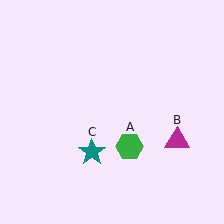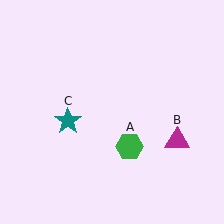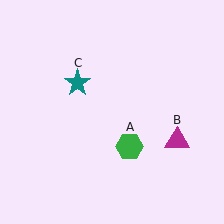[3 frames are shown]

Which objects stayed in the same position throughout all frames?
Green hexagon (object A) and magenta triangle (object B) remained stationary.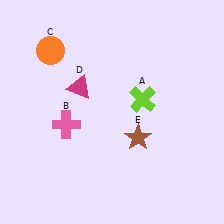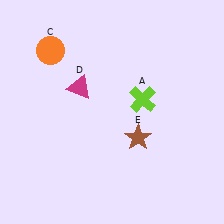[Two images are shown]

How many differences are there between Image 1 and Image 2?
There is 1 difference between the two images.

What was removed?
The pink cross (B) was removed in Image 2.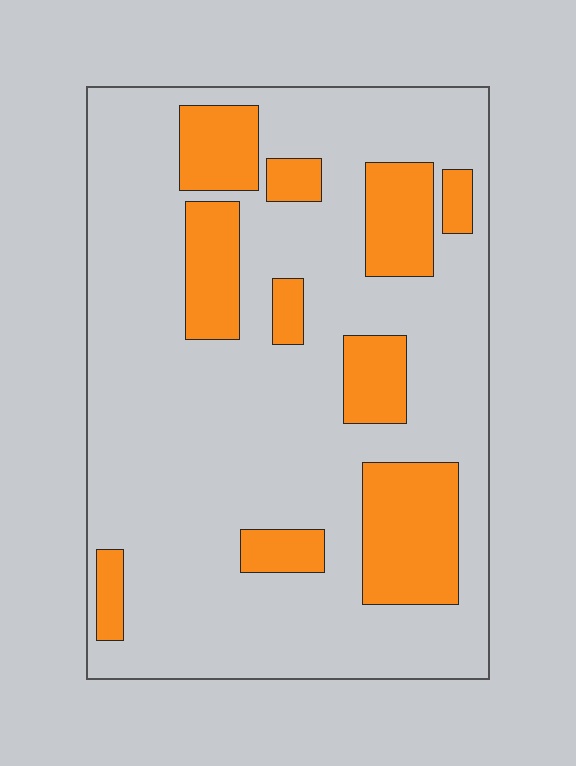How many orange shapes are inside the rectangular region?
10.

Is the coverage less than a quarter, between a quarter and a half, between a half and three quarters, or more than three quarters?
Less than a quarter.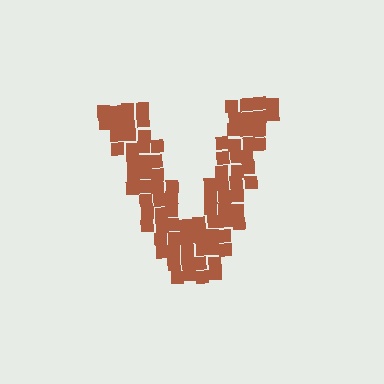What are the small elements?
The small elements are squares.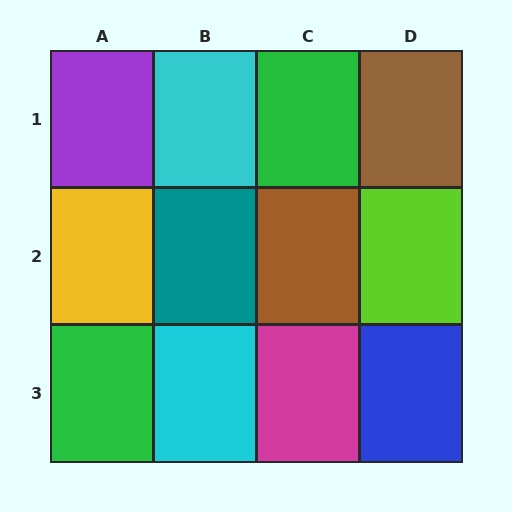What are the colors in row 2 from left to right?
Yellow, teal, brown, lime.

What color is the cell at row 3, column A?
Green.